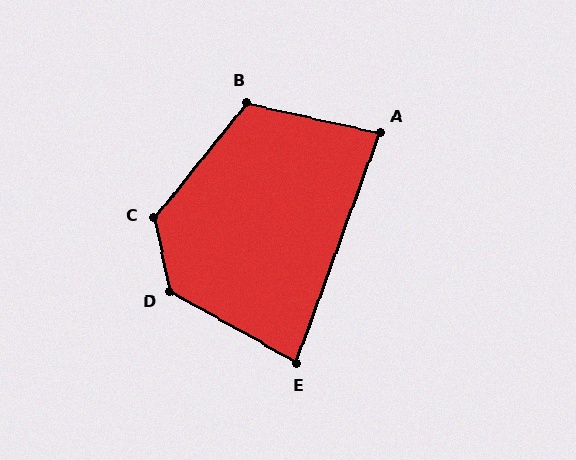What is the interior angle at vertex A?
Approximately 83 degrees (acute).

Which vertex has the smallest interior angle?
E, at approximately 81 degrees.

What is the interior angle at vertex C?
Approximately 130 degrees (obtuse).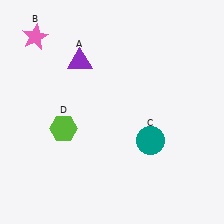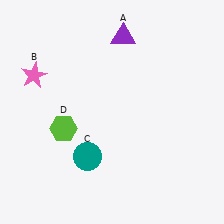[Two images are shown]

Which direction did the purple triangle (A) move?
The purple triangle (A) moved right.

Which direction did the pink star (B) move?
The pink star (B) moved down.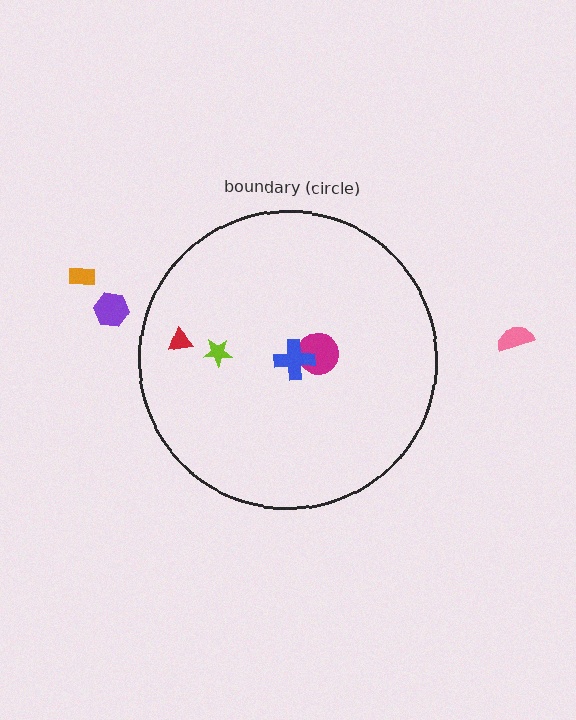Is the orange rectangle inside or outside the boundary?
Outside.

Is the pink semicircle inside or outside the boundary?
Outside.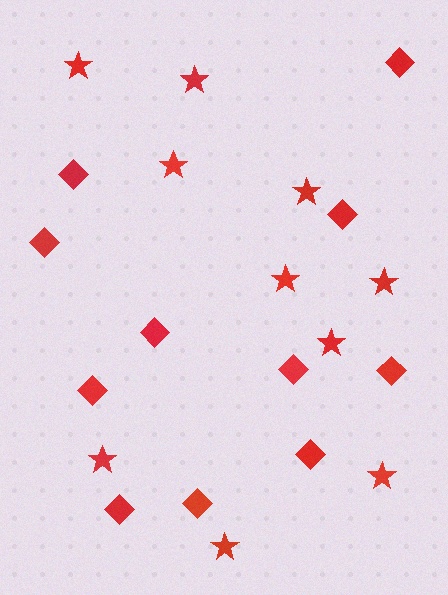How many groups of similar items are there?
There are 2 groups: one group of diamonds (11) and one group of stars (10).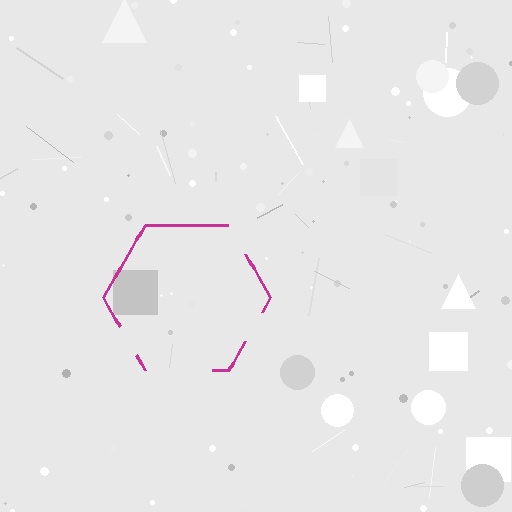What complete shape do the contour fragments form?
The contour fragments form a hexagon.